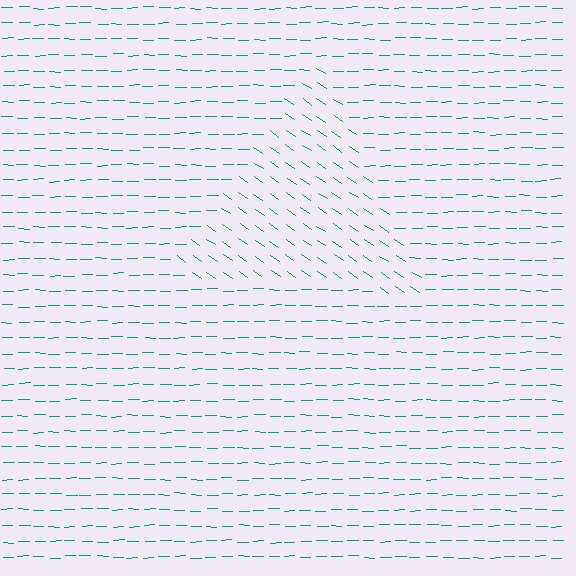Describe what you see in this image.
The image is filled with small teal line segments. A triangle region in the image has lines oriented differently from the surrounding lines, creating a visible texture boundary.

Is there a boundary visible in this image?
Yes, there is a texture boundary formed by a change in line orientation.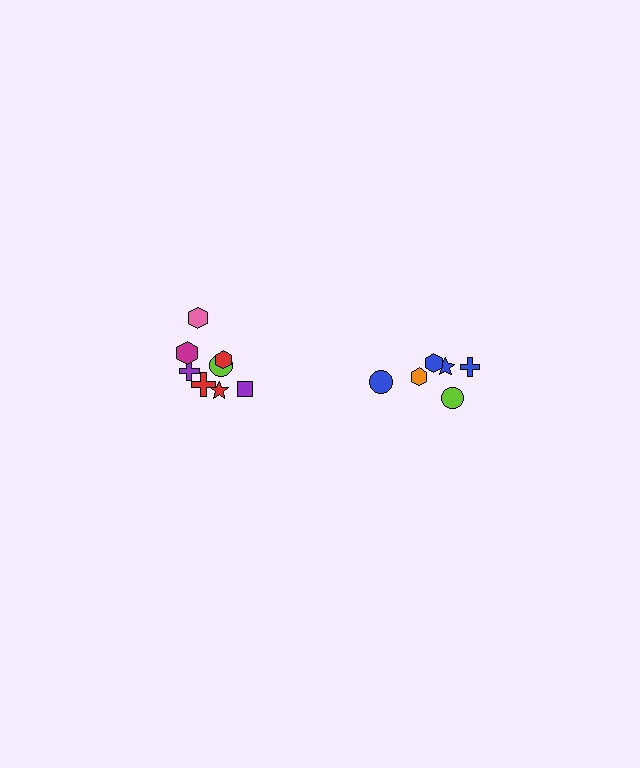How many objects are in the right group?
There are 6 objects.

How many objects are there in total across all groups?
There are 14 objects.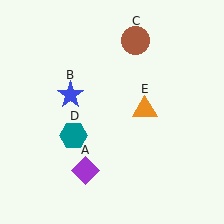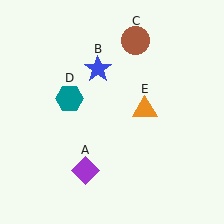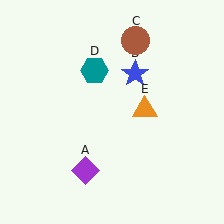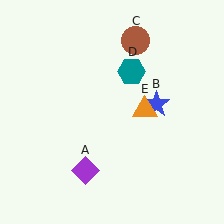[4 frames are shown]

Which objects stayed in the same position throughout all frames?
Purple diamond (object A) and brown circle (object C) and orange triangle (object E) remained stationary.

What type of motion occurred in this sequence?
The blue star (object B), teal hexagon (object D) rotated clockwise around the center of the scene.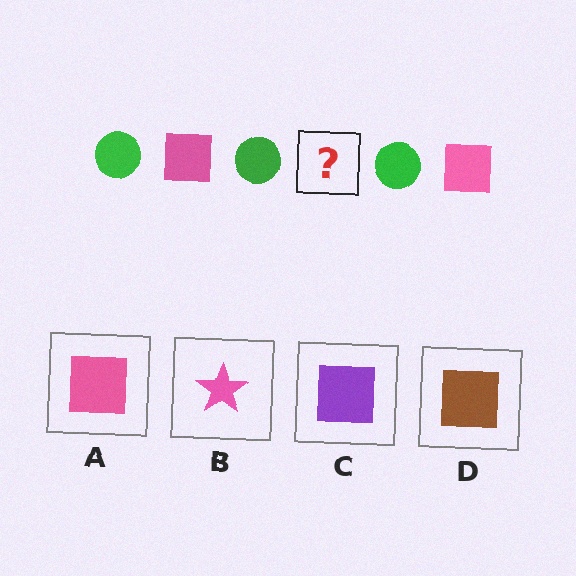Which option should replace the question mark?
Option A.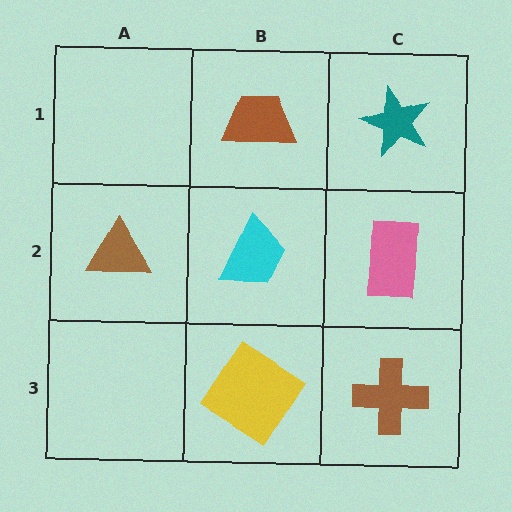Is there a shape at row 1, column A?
No, that cell is empty.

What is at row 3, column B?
A yellow diamond.